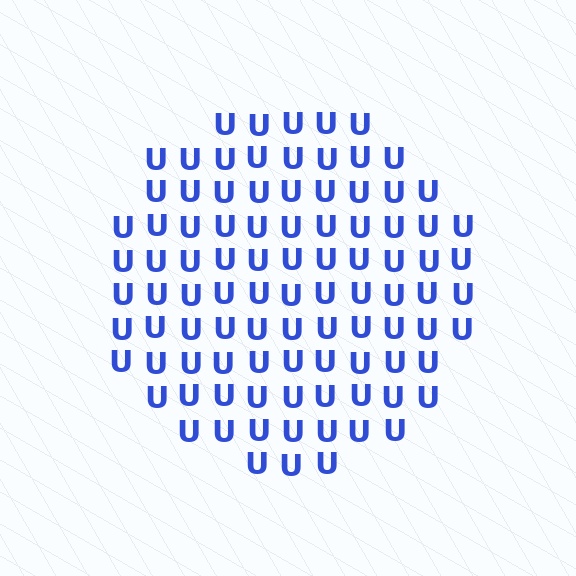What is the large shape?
The large shape is a circle.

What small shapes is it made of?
It is made of small letter U's.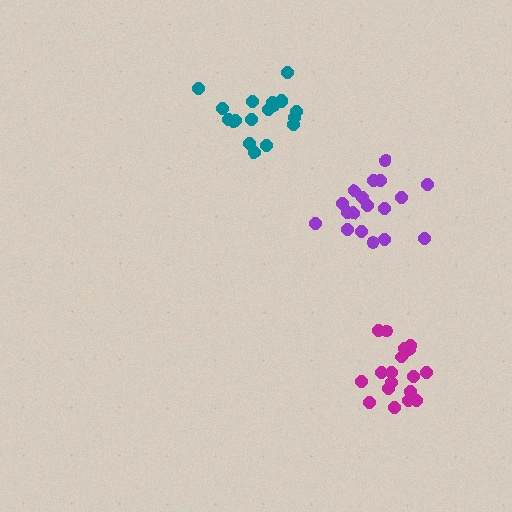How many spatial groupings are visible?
There are 3 spatial groupings.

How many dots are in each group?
Group 1: 19 dots, Group 2: 20 dots, Group 3: 18 dots (57 total).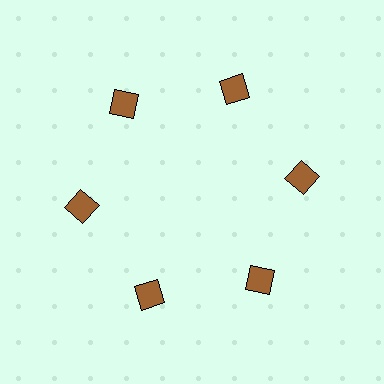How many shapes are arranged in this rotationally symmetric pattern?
There are 6 shapes, arranged in 6 groups of 1.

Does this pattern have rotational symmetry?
Yes, this pattern has 6-fold rotational symmetry. It looks the same after rotating 60 degrees around the center.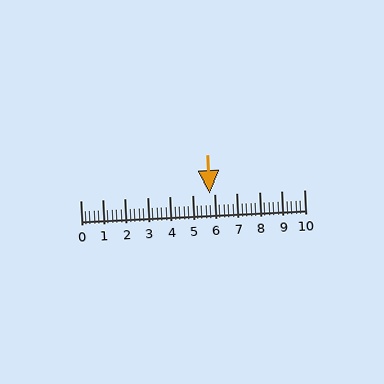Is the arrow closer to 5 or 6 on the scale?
The arrow is closer to 6.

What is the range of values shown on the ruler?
The ruler shows values from 0 to 10.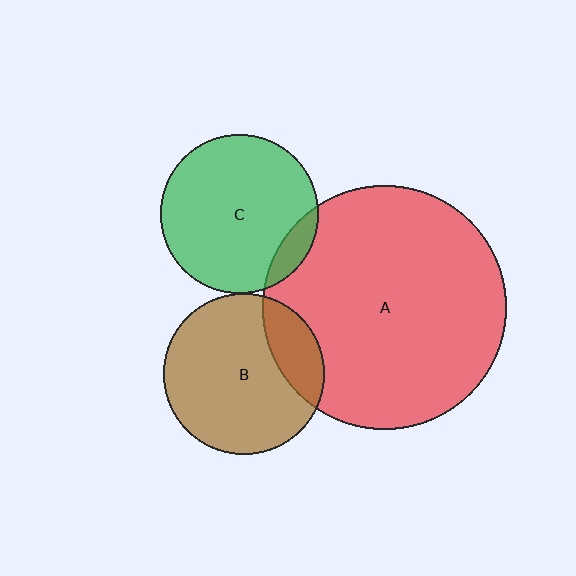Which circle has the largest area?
Circle A (red).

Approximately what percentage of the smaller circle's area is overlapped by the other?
Approximately 10%.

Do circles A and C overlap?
Yes.